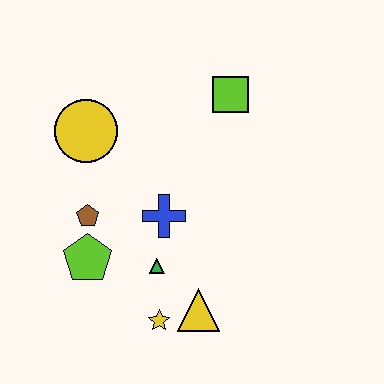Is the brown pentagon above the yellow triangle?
Yes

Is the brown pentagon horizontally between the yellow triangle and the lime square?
No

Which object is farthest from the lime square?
The yellow star is farthest from the lime square.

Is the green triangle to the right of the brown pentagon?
Yes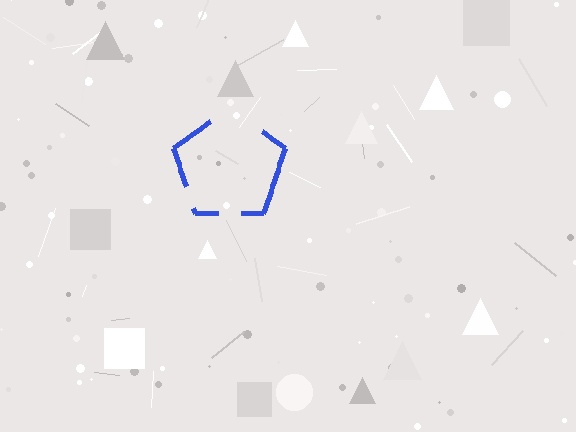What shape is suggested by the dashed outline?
The dashed outline suggests a pentagon.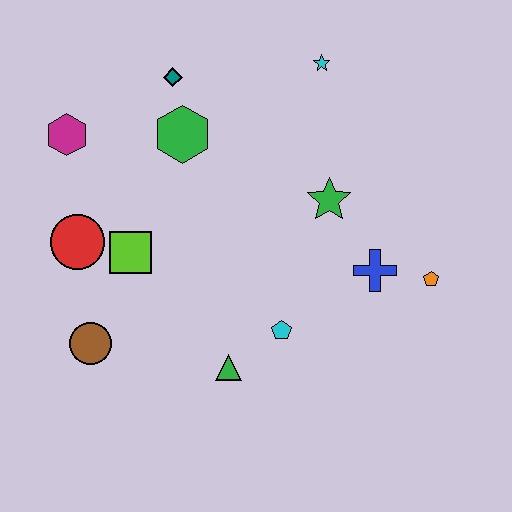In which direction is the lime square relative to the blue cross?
The lime square is to the left of the blue cross.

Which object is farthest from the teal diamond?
The orange pentagon is farthest from the teal diamond.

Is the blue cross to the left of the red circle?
No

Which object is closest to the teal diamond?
The green hexagon is closest to the teal diamond.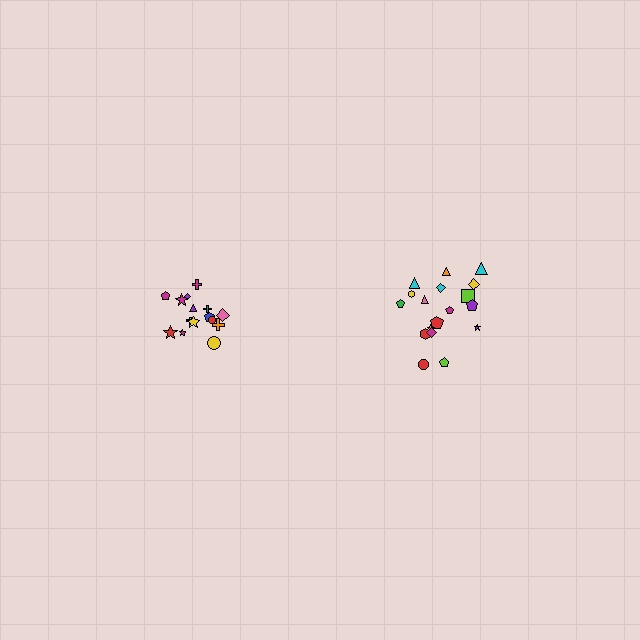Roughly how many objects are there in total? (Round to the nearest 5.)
Roughly 35 objects in total.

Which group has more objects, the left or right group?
The right group.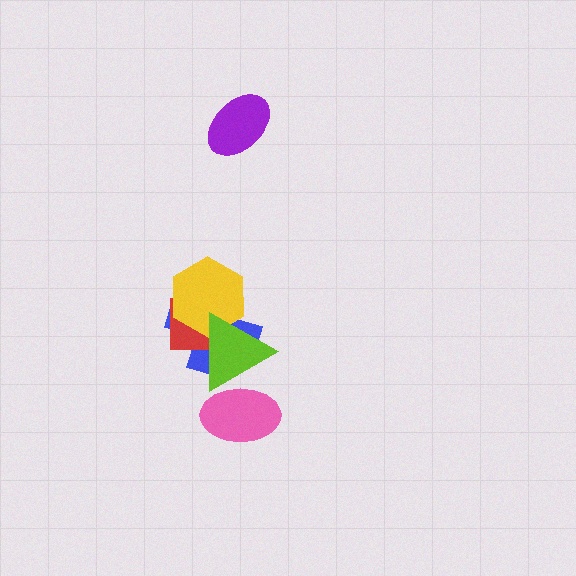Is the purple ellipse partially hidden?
No, no other shape covers it.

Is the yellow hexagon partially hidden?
Yes, it is partially covered by another shape.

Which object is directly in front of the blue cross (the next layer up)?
The red square is directly in front of the blue cross.